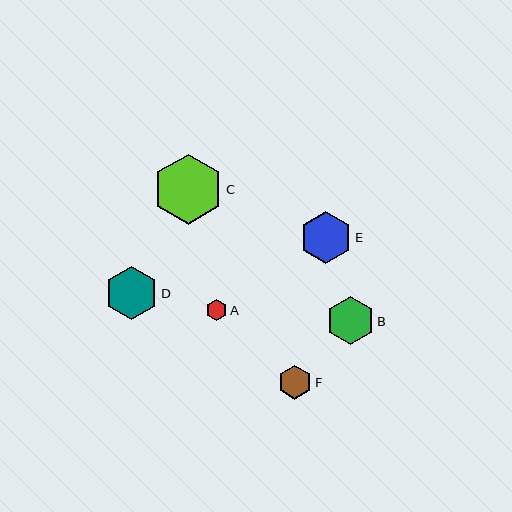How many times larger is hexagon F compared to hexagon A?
Hexagon F is approximately 1.7 times the size of hexagon A.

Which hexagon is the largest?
Hexagon C is the largest with a size of approximately 70 pixels.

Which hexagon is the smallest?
Hexagon A is the smallest with a size of approximately 20 pixels.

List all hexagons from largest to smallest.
From largest to smallest: C, D, E, B, F, A.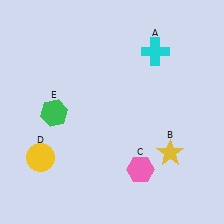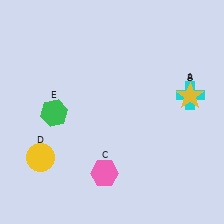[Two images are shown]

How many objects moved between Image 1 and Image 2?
3 objects moved between the two images.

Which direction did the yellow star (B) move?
The yellow star (B) moved up.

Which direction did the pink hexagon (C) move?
The pink hexagon (C) moved left.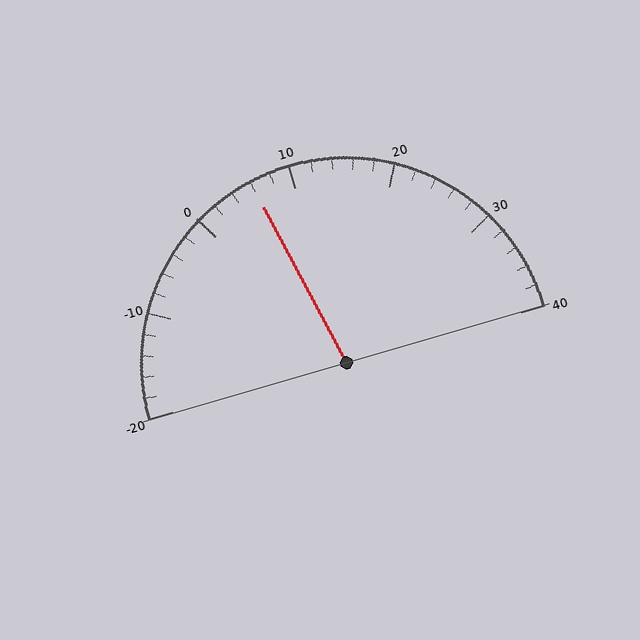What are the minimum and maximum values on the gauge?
The gauge ranges from -20 to 40.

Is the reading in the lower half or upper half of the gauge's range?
The reading is in the lower half of the range (-20 to 40).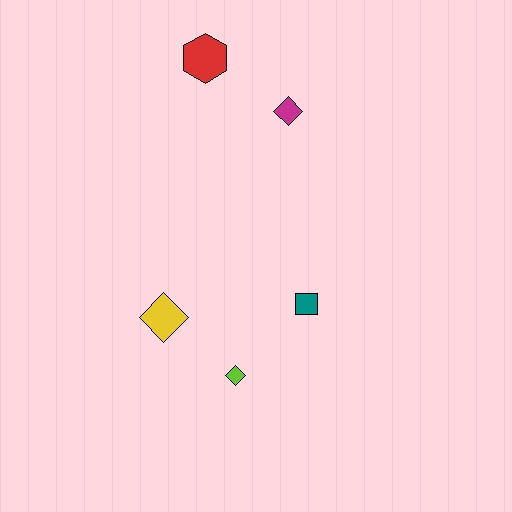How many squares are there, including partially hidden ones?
There is 1 square.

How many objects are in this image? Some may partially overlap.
There are 5 objects.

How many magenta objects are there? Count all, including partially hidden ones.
There is 1 magenta object.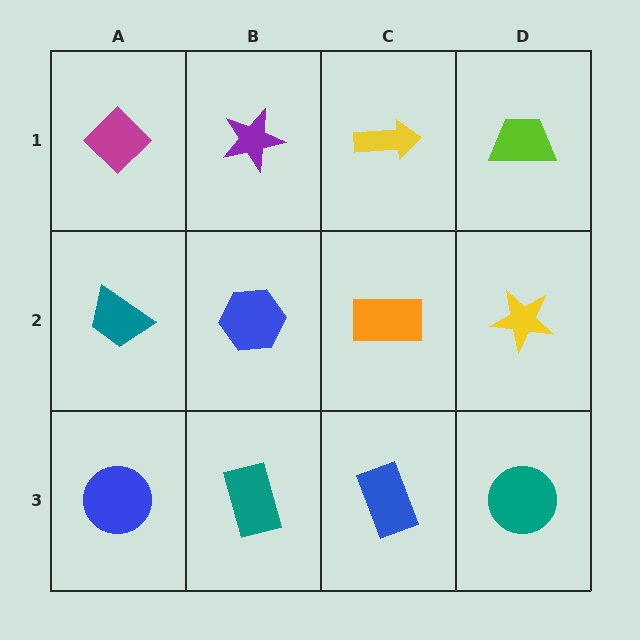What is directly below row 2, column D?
A teal circle.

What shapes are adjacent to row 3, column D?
A yellow star (row 2, column D), a blue rectangle (row 3, column C).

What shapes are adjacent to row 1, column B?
A blue hexagon (row 2, column B), a magenta diamond (row 1, column A), a yellow arrow (row 1, column C).